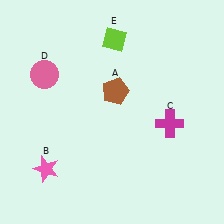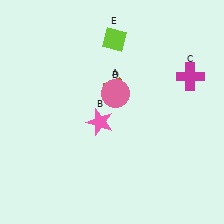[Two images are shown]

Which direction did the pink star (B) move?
The pink star (B) moved right.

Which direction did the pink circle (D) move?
The pink circle (D) moved right.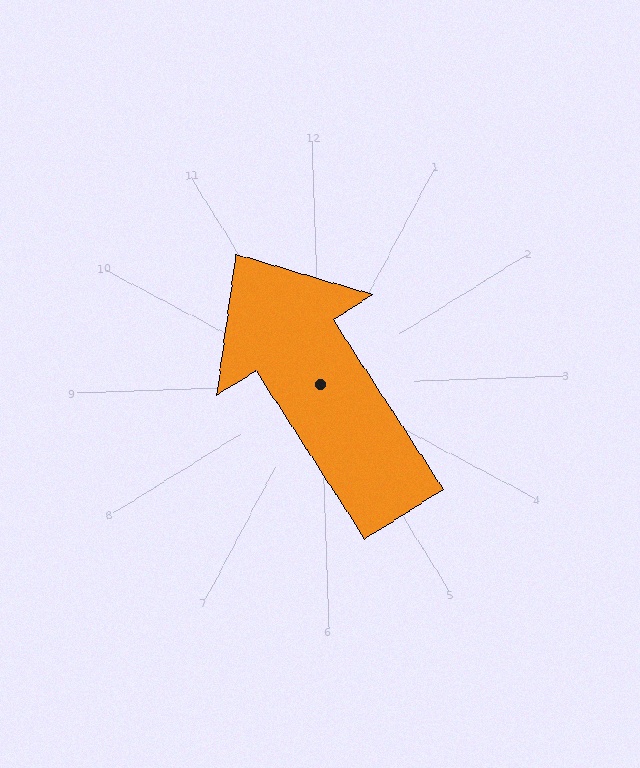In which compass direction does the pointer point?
Northwest.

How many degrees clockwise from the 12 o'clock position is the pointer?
Approximately 329 degrees.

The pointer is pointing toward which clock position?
Roughly 11 o'clock.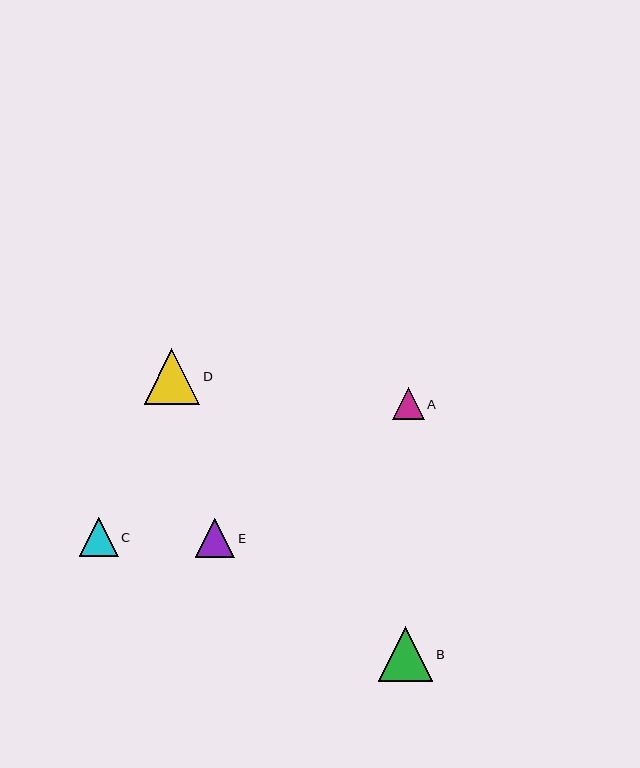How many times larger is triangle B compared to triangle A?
Triangle B is approximately 1.7 times the size of triangle A.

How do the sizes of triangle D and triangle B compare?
Triangle D and triangle B are approximately the same size.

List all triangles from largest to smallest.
From largest to smallest: D, B, E, C, A.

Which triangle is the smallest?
Triangle A is the smallest with a size of approximately 32 pixels.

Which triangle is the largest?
Triangle D is the largest with a size of approximately 55 pixels.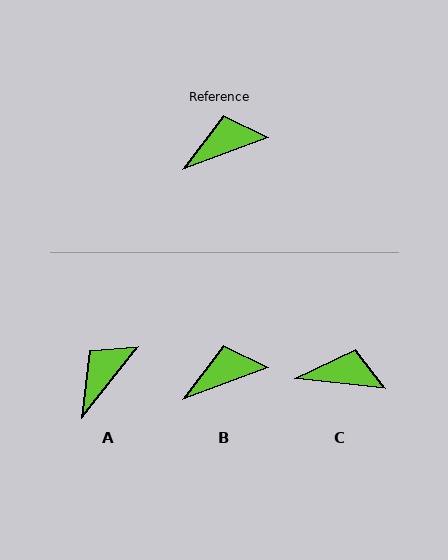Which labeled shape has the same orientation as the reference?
B.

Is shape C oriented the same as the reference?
No, it is off by about 27 degrees.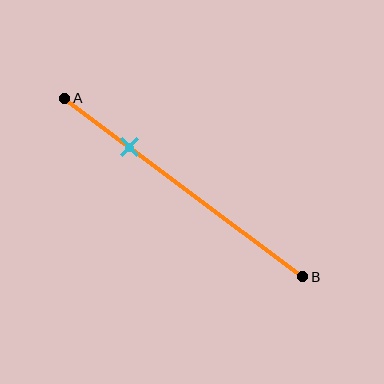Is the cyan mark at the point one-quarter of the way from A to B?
Yes, the mark is approximately at the one-quarter point.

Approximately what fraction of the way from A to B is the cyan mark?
The cyan mark is approximately 25% of the way from A to B.